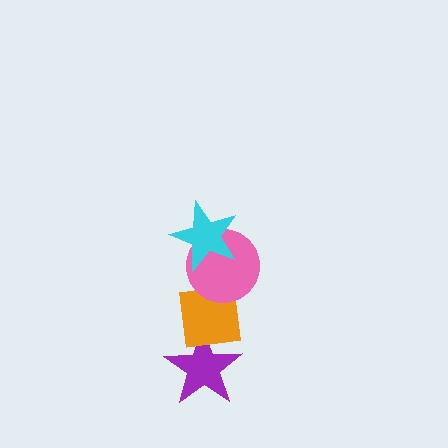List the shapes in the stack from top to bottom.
From top to bottom: the cyan star, the pink circle, the orange square, the purple star.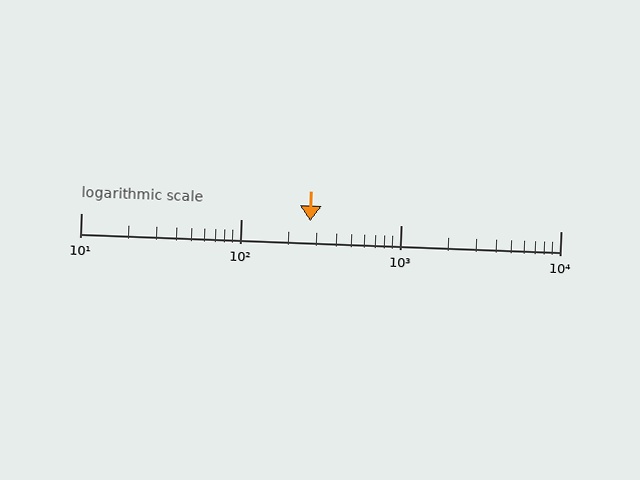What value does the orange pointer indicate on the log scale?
The pointer indicates approximately 270.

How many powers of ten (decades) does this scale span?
The scale spans 3 decades, from 10 to 10000.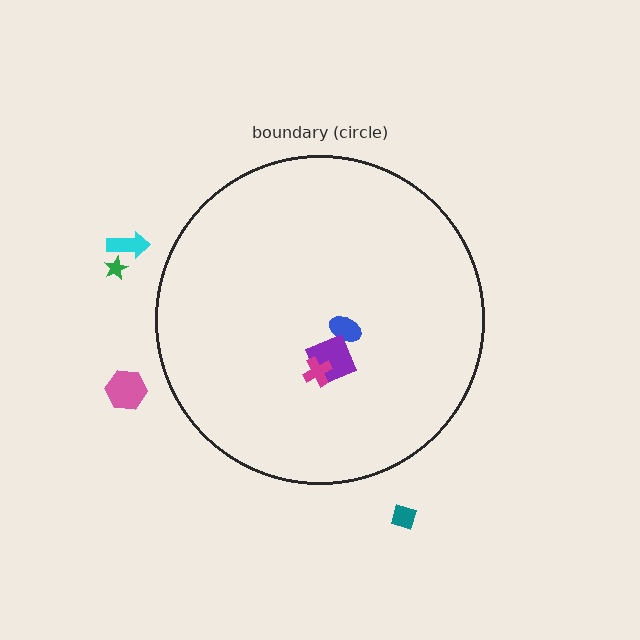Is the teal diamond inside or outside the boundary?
Outside.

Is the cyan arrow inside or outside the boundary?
Outside.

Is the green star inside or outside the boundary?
Outside.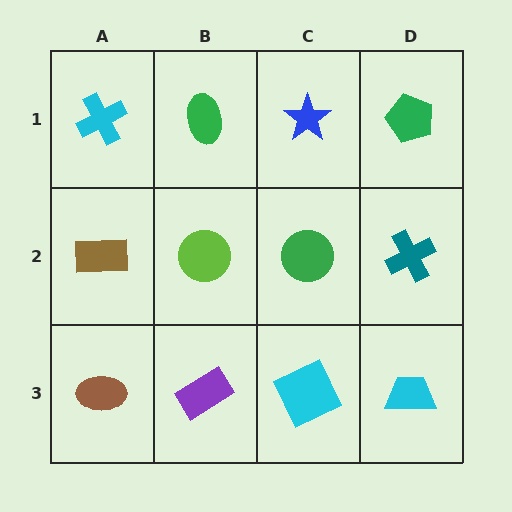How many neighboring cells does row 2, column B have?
4.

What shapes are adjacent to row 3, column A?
A brown rectangle (row 2, column A), a purple rectangle (row 3, column B).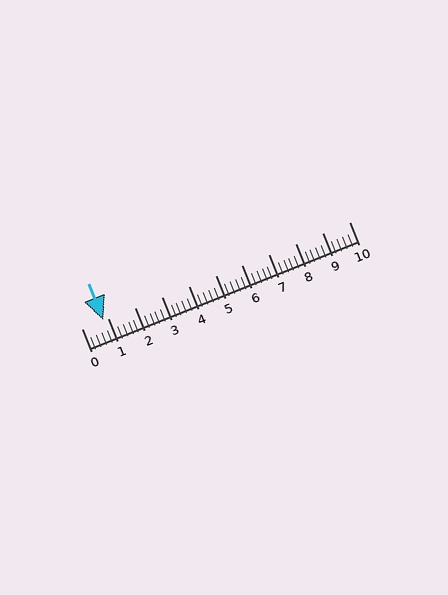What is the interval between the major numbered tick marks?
The major tick marks are spaced 1 units apart.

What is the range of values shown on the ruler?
The ruler shows values from 0 to 10.